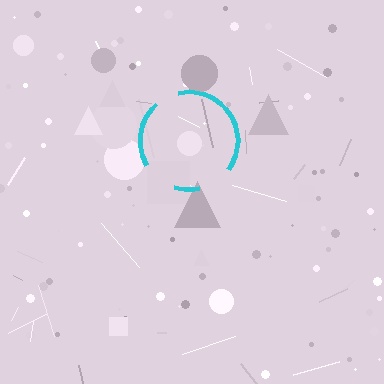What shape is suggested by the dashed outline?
The dashed outline suggests a circle.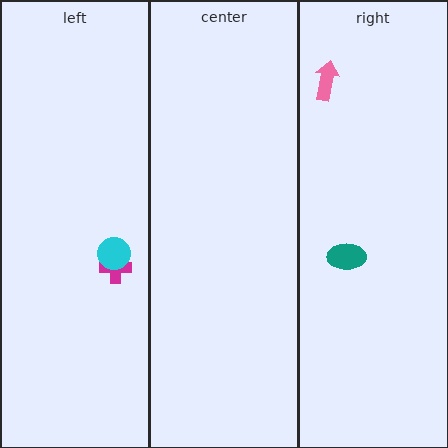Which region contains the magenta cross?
The left region.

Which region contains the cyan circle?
The left region.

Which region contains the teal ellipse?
The right region.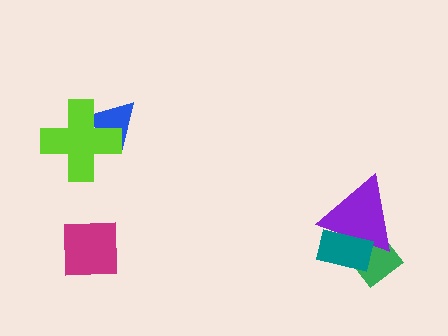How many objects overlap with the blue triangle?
1 object overlaps with the blue triangle.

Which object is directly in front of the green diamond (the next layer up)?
The purple triangle is directly in front of the green diamond.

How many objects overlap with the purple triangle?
2 objects overlap with the purple triangle.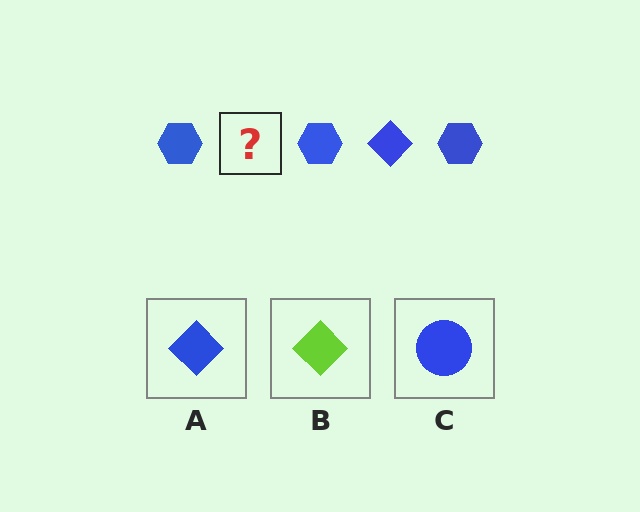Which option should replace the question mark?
Option A.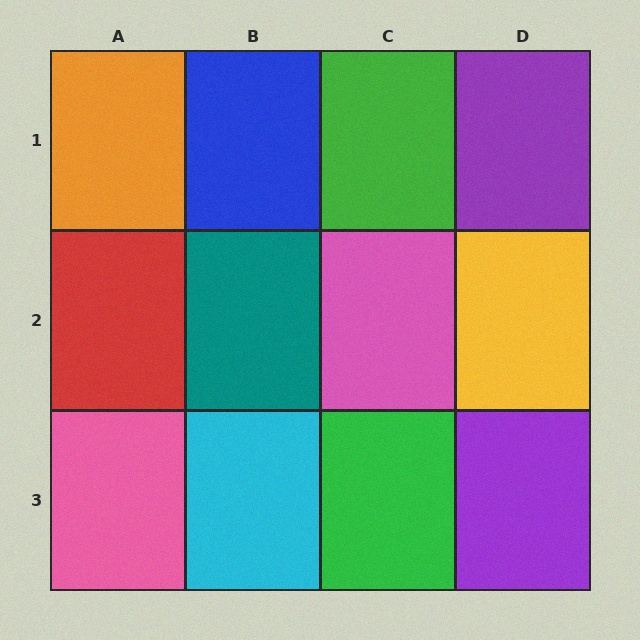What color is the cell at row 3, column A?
Pink.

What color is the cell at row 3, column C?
Green.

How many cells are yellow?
1 cell is yellow.